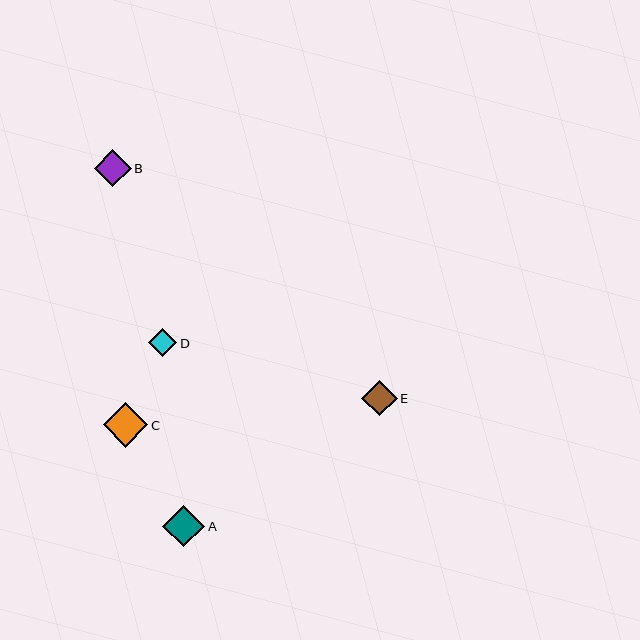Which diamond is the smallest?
Diamond D is the smallest with a size of approximately 28 pixels.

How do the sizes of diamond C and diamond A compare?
Diamond C and diamond A are approximately the same size.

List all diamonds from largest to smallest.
From largest to smallest: C, A, B, E, D.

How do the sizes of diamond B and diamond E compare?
Diamond B and diamond E are approximately the same size.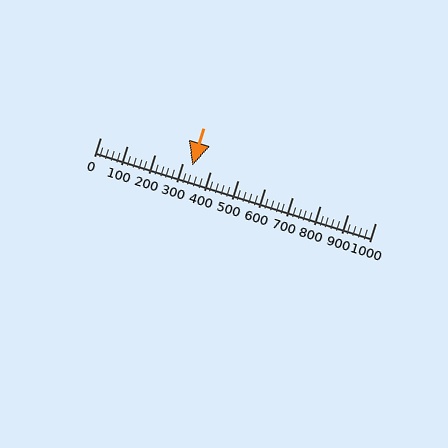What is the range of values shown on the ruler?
The ruler shows values from 0 to 1000.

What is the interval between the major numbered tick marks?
The major tick marks are spaced 100 units apart.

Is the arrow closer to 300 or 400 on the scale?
The arrow is closer to 300.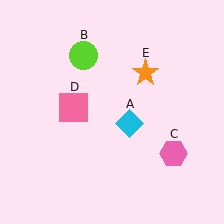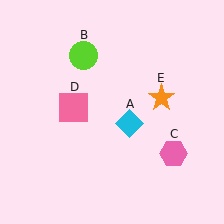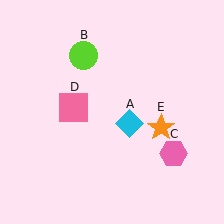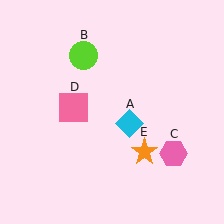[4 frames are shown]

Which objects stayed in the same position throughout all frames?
Cyan diamond (object A) and lime circle (object B) and pink hexagon (object C) and pink square (object D) remained stationary.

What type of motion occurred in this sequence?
The orange star (object E) rotated clockwise around the center of the scene.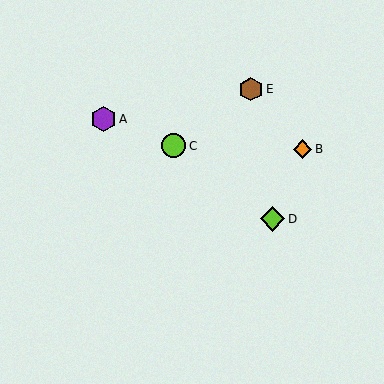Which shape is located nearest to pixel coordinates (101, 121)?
The purple hexagon (labeled A) at (103, 119) is nearest to that location.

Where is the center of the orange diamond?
The center of the orange diamond is at (302, 149).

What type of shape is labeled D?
Shape D is a lime diamond.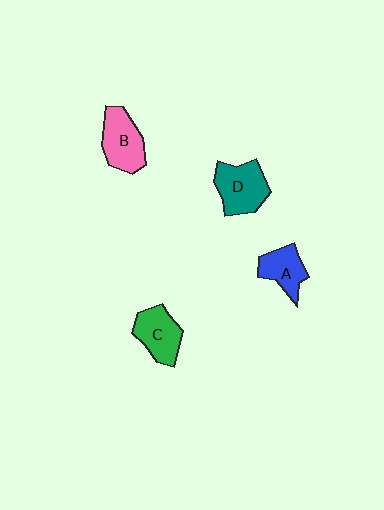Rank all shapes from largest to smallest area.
From largest to smallest: D (teal), B (pink), C (green), A (blue).